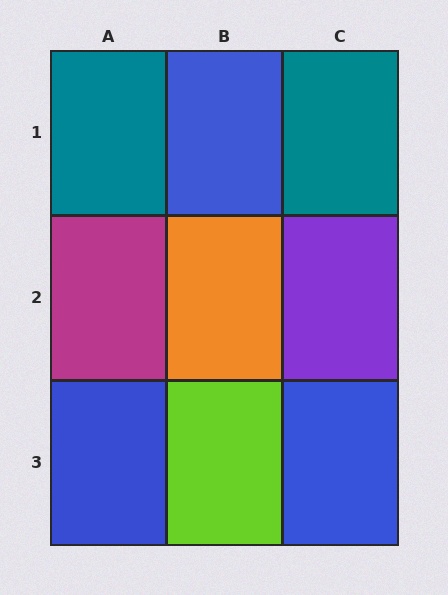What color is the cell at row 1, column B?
Blue.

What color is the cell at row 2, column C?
Purple.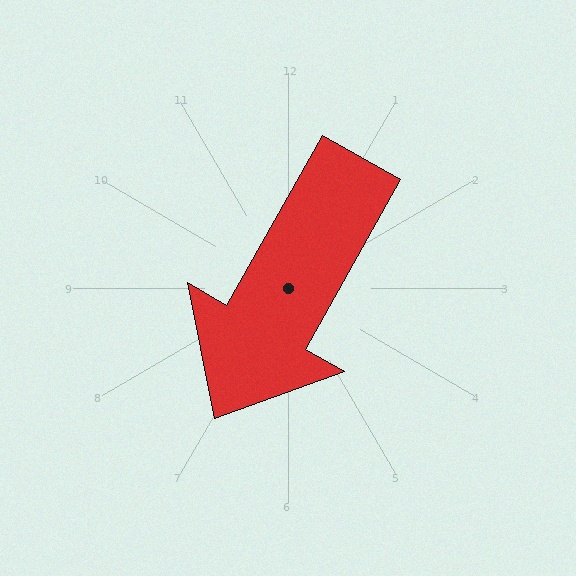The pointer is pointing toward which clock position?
Roughly 7 o'clock.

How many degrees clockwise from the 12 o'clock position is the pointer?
Approximately 209 degrees.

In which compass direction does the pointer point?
Southwest.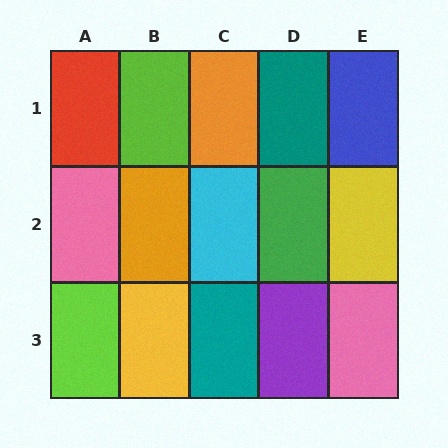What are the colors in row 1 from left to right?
Red, lime, orange, teal, blue.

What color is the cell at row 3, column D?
Purple.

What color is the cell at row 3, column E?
Pink.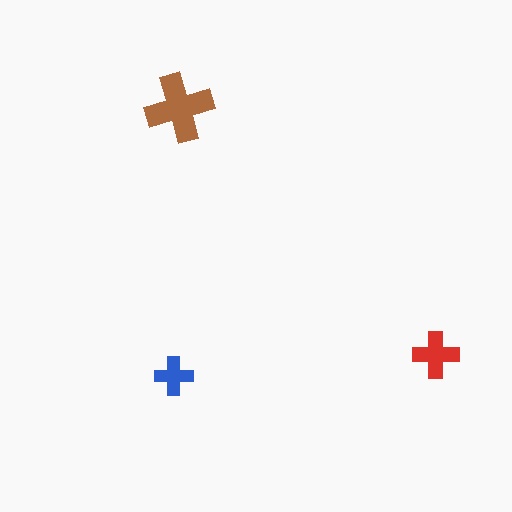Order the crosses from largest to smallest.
the brown one, the red one, the blue one.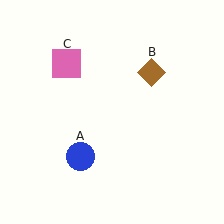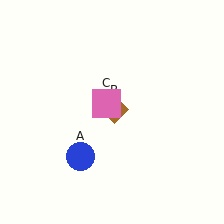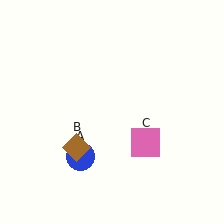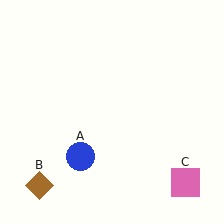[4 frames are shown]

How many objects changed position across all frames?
2 objects changed position: brown diamond (object B), pink square (object C).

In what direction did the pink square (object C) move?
The pink square (object C) moved down and to the right.